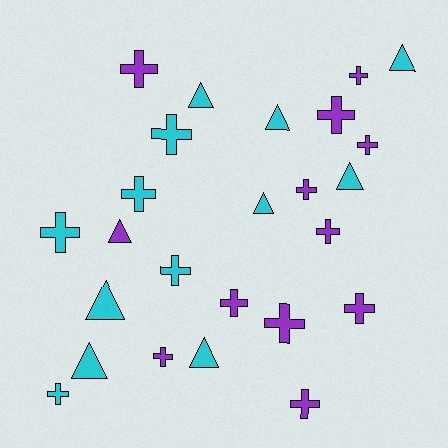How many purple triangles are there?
There is 1 purple triangle.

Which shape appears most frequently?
Cross, with 16 objects.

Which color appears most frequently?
Cyan, with 13 objects.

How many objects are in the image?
There are 25 objects.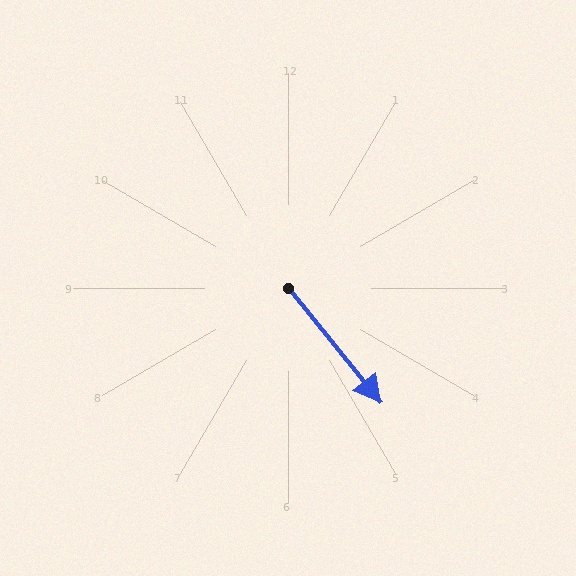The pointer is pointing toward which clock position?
Roughly 5 o'clock.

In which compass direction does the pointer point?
Southeast.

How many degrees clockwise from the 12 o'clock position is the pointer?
Approximately 141 degrees.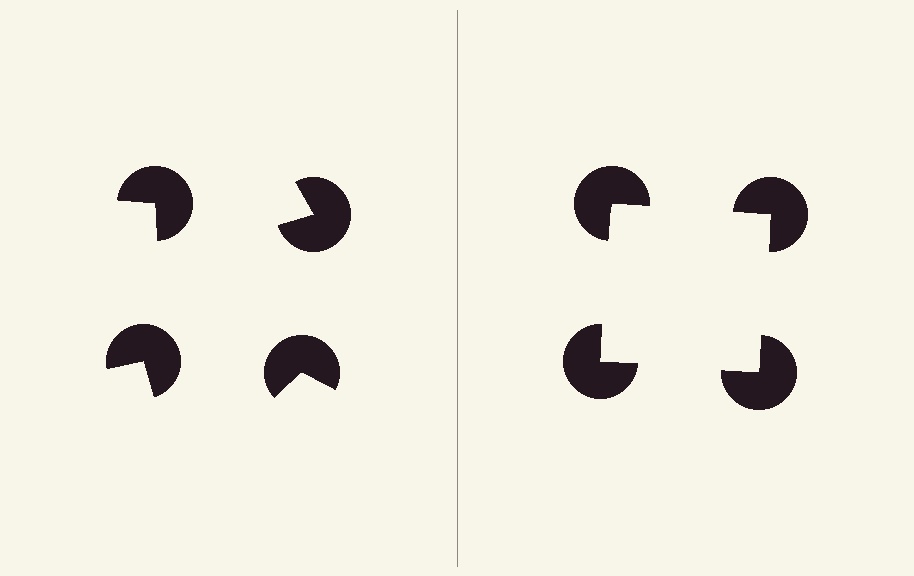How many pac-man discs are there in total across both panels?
8 — 4 on each side.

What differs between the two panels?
The pac-man discs are positioned identically on both sides; only the wedge orientations differ. On the right they align to a square; on the left they are misaligned.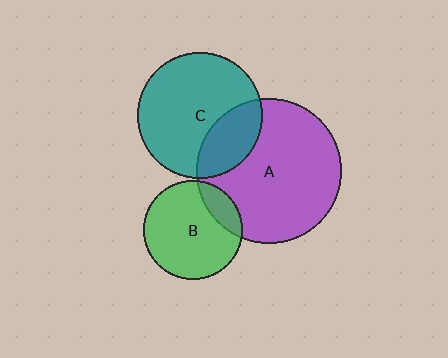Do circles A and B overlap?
Yes.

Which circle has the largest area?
Circle A (purple).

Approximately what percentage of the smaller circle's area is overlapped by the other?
Approximately 15%.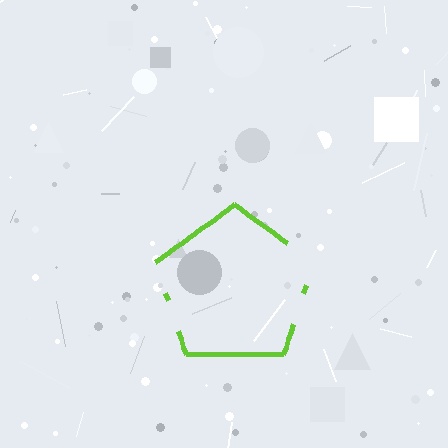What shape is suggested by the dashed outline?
The dashed outline suggests a pentagon.